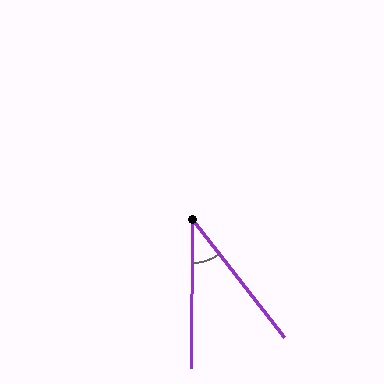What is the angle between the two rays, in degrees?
Approximately 38 degrees.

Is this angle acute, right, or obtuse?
It is acute.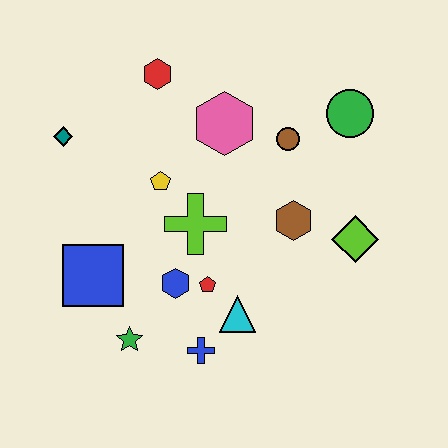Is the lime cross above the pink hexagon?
No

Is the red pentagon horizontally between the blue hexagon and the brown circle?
Yes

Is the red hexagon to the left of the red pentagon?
Yes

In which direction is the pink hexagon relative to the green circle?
The pink hexagon is to the left of the green circle.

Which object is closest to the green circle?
The brown circle is closest to the green circle.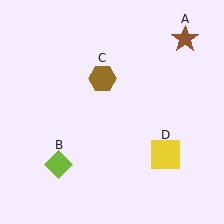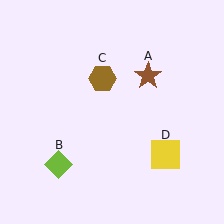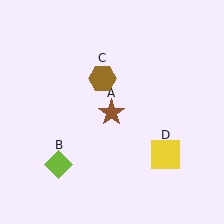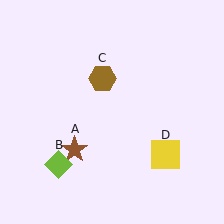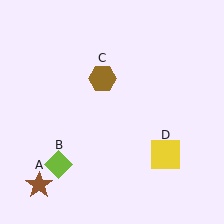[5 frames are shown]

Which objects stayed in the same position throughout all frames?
Lime diamond (object B) and brown hexagon (object C) and yellow square (object D) remained stationary.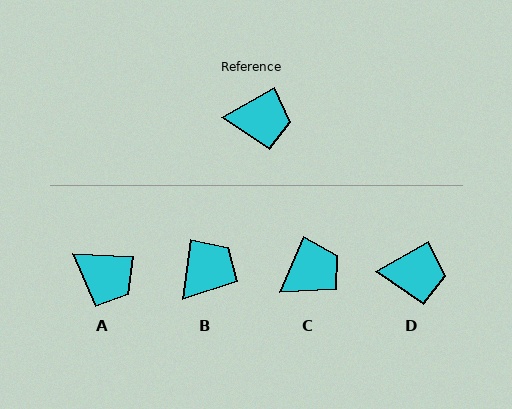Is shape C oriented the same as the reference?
No, it is off by about 37 degrees.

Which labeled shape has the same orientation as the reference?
D.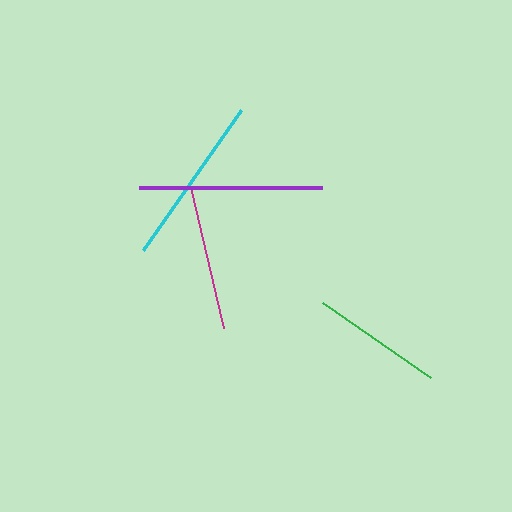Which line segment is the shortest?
The green line is the shortest at approximately 131 pixels.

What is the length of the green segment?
The green segment is approximately 131 pixels long.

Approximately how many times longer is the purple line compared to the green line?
The purple line is approximately 1.4 times the length of the green line.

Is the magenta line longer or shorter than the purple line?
The purple line is longer than the magenta line.